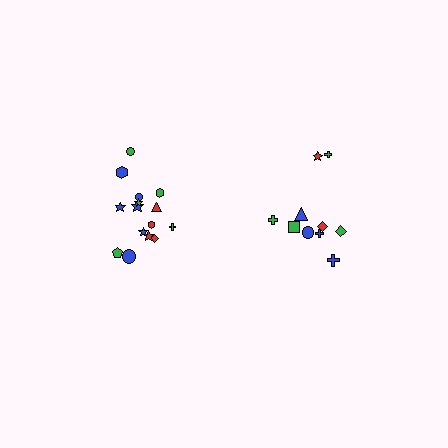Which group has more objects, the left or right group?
The left group.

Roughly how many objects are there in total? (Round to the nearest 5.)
Roughly 25 objects in total.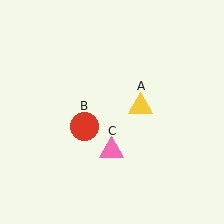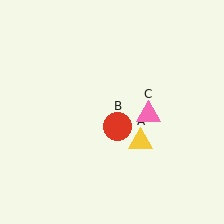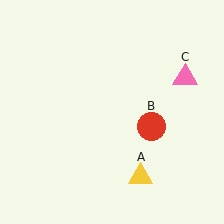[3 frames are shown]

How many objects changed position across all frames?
3 objects changed position: yellow triangle (object A), red circle (object B), pink triangle (object C).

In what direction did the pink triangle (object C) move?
The pink triangle (object C) moved up and to the right.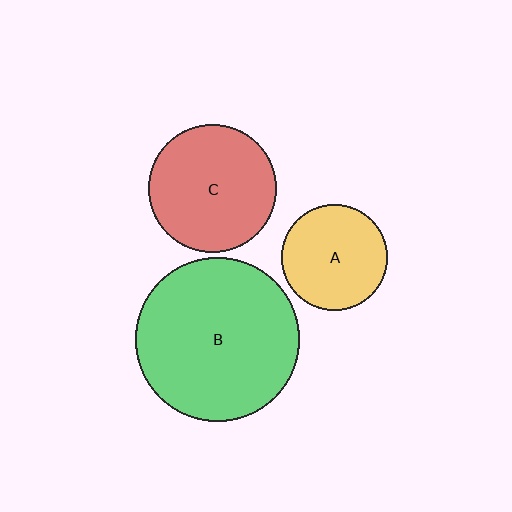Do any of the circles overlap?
No, none of the circles overlap.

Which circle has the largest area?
Circle B (green).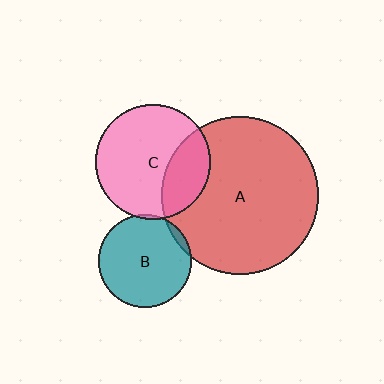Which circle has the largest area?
Circle A (red).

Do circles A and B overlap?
Yes.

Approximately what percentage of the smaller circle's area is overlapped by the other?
Approximately 5%.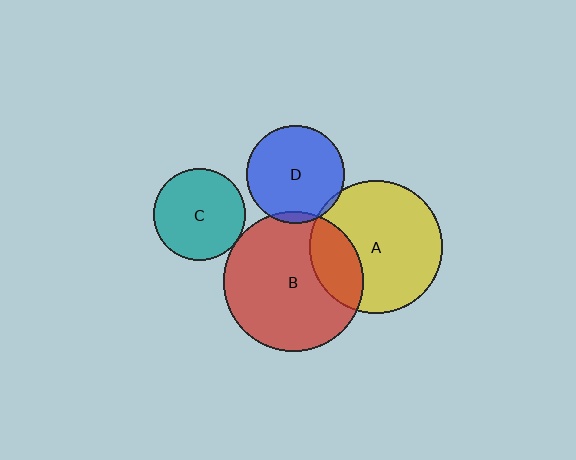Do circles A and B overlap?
Yes.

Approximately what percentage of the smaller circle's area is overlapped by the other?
Approximately 25%.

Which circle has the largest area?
Circle B (red).